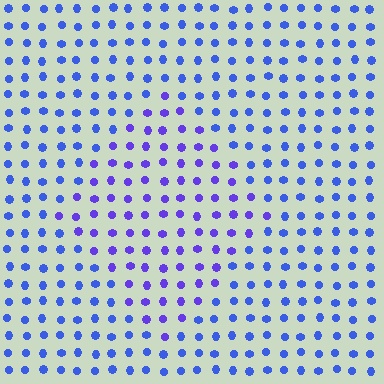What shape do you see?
I see a diamond.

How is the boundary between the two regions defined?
The boundary is defined purely by a slight shift in hue (about 28 degrees). Spacing, size, and orientation are identical on both sides.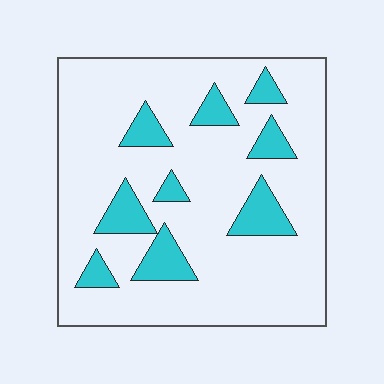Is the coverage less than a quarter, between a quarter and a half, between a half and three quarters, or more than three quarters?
Less than a quarter.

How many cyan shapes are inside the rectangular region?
9.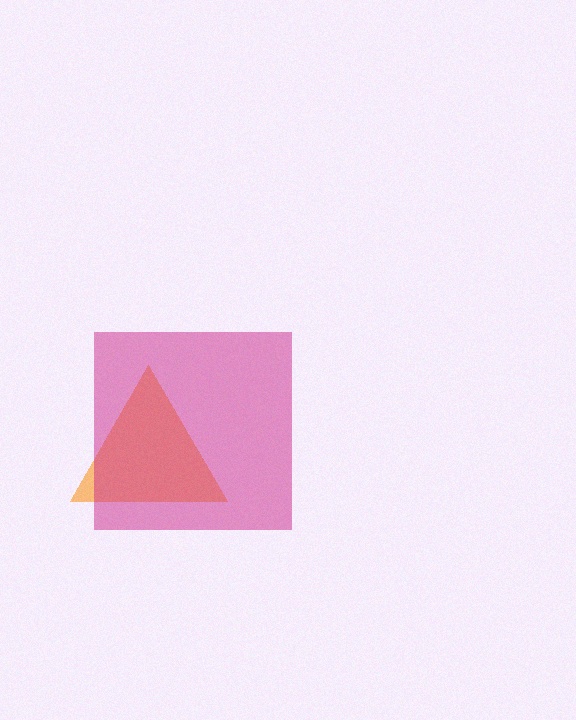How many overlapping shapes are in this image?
There are 2 overlapping shapes in the image.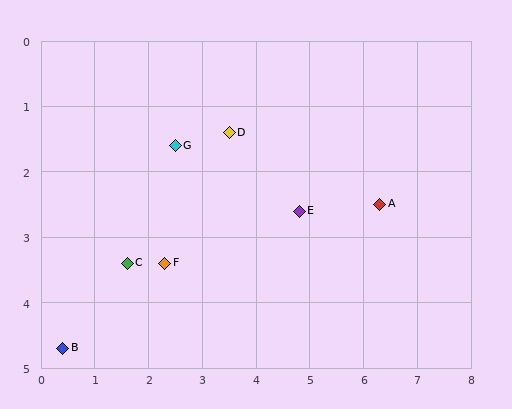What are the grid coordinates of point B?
Point B is at approximately (0.4, 4.7).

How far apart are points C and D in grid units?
Points C and D are about 2.8 grid units apart.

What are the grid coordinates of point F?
Point F is at approximately (2.3, 3.4).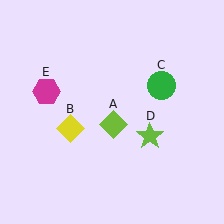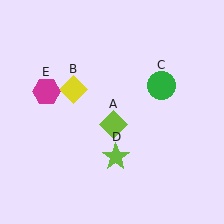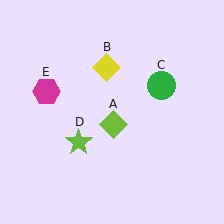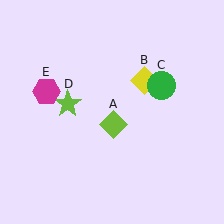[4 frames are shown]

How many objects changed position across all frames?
2 objects changed position: yellow diamond (object B), lime star (object D).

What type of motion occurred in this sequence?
The yellow diamond (object B), lime star (object D) rotated clockwise around the center of the scene.